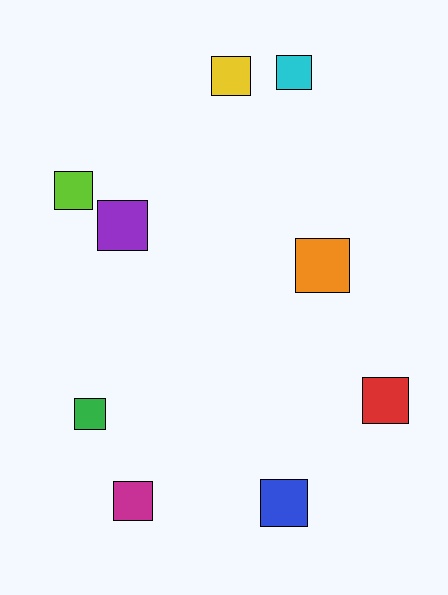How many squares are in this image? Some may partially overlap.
There are 9 squares.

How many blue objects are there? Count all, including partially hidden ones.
There is 1 blue object.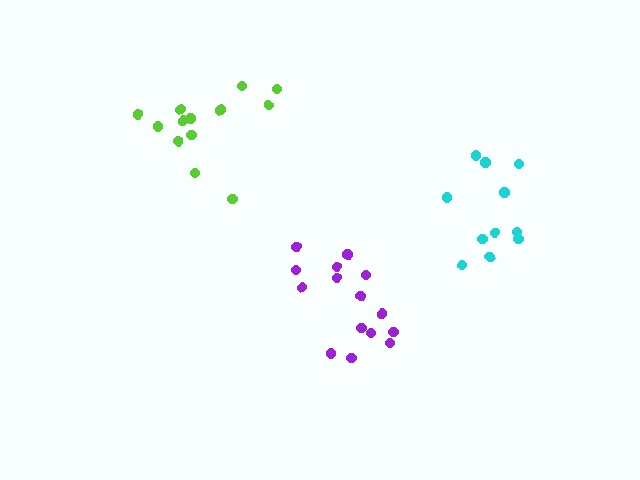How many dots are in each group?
Group 1: 15 dots, Group 2: 11 dots, Group 3: 13 dots (39 total).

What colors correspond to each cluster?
The clusters are colored: purple, cyan, lime.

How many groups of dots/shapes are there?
There are 3 groups.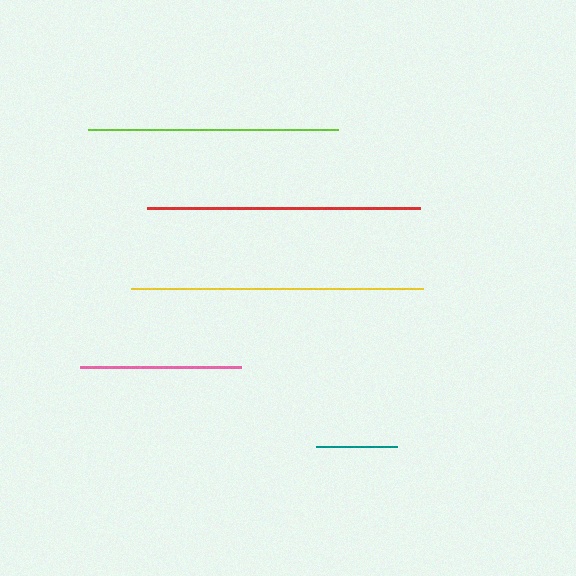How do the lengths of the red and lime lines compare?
The red and lime lines are approximately the same length.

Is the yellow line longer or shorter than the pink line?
The yellow line is longer than the pink line.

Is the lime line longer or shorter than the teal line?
The lime line is longer than the teal line.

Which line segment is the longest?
The yellow line is the longest at approximately 292 pixels.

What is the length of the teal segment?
The teal segment is approximately 81 pixels long.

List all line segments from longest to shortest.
From longest to shortest: yellow, red, lime, pink, teal.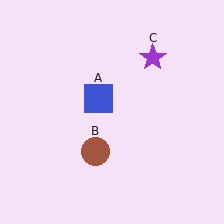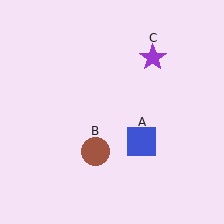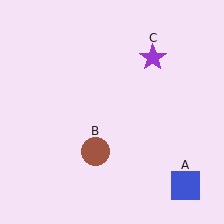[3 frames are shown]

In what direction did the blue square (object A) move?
The blue square (object A) moved down and to the right.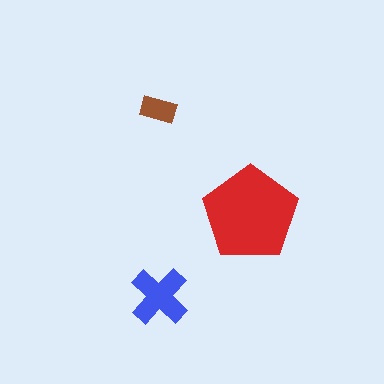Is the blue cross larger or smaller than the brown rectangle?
Larger.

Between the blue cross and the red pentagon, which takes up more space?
The red pentagon.